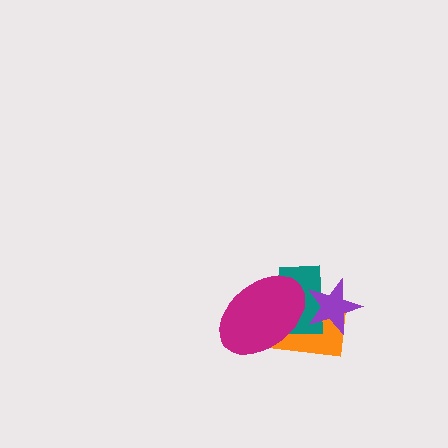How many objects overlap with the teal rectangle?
3 objects overlap with the teal rectangle.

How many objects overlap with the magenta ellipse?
2 objects overlap with the magenta ellipse.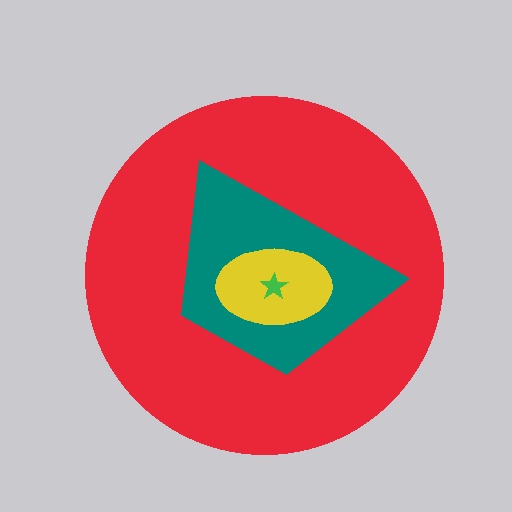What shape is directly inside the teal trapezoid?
The yellow ellipse.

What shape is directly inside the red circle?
The teal trapezoid.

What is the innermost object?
The green star.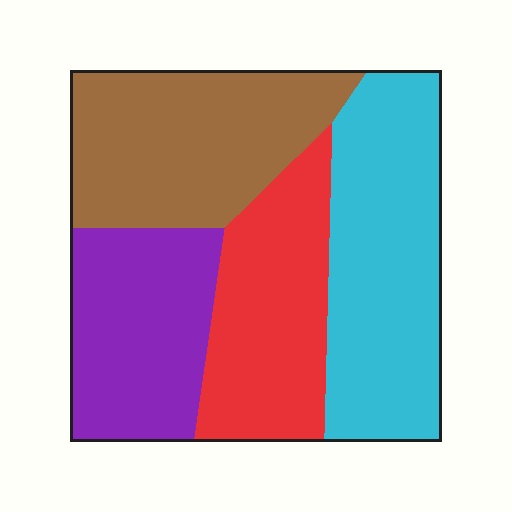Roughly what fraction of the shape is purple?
Purple takes up less than a quarter of the shape.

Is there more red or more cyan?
Cyan.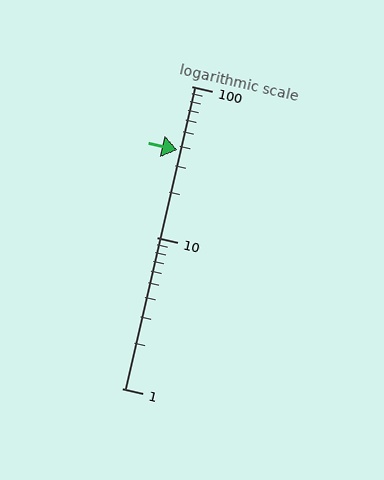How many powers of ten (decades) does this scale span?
The scale spans 2 decades, from 1 to 100.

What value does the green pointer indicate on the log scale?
The pointer indicates approximately 38.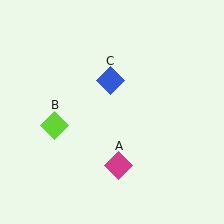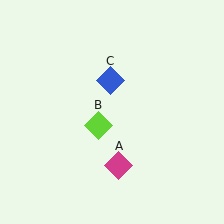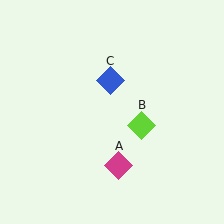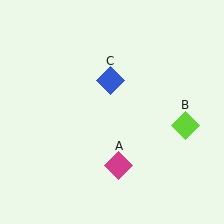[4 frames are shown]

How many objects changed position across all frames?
1 object changed position: lime diamond (object B).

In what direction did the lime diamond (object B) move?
The lime diamond (object B) moved right.